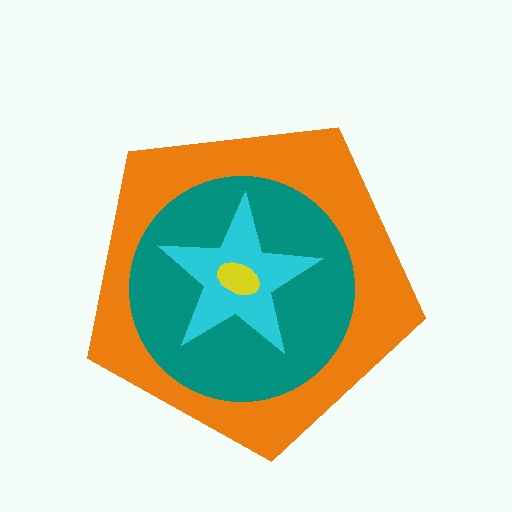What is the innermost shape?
The yellow ellipse.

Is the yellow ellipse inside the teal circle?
Yes.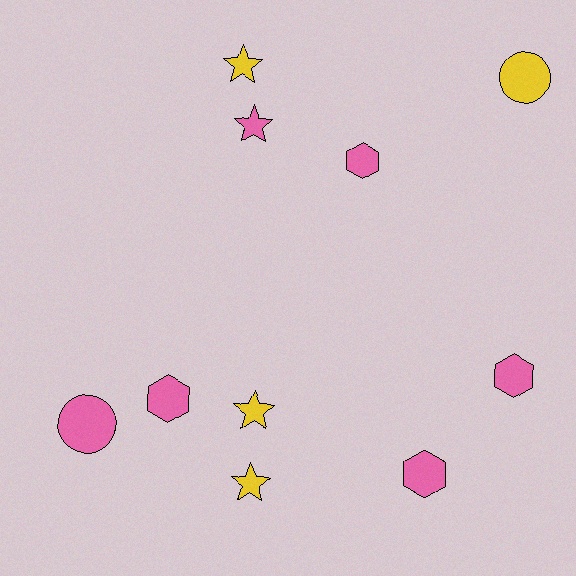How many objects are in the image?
There are 10 objects.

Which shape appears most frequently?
Star, with 4 objects.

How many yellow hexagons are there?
There are no yellow hexagons.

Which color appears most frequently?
Pink, with 6 objects.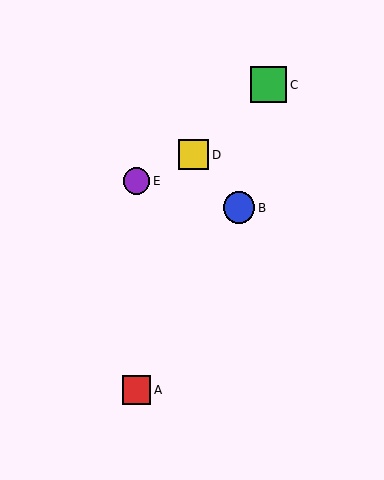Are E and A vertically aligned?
Yes, both are at x≈136.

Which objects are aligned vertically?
Objects A, E are aligned vertically.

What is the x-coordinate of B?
Object B is at x≈239.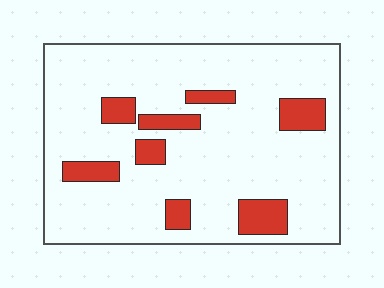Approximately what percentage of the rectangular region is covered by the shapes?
Approximately 15%.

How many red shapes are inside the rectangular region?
8.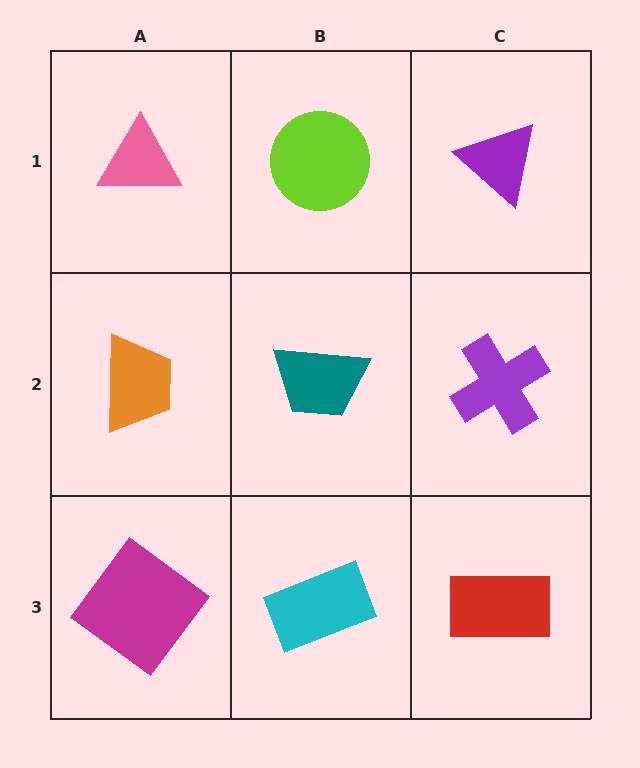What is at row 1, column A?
A pink triangle.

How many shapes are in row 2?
3 shapes.